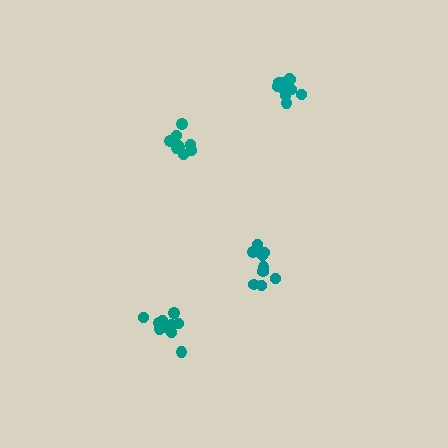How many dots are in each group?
Group 1: 9 dots, Group 2: 10 dots, Group 3: 9 dots, Group 4: 12 dots (40 total).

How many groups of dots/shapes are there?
There are 4 groups.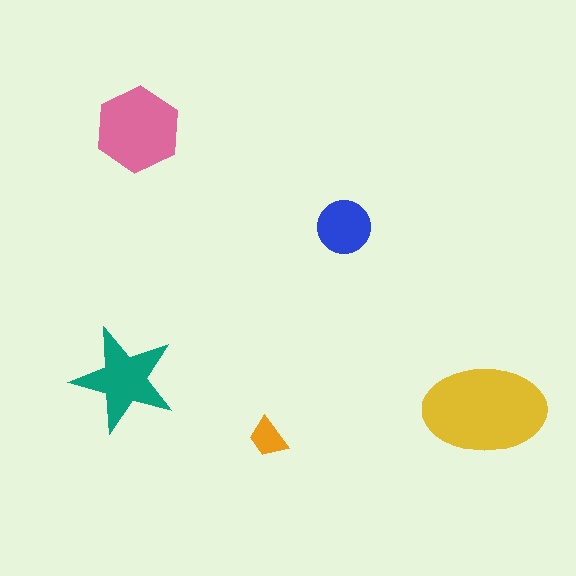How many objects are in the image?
There are 5 objects in the image.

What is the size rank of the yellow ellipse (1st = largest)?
1st.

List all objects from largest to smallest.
The yellow ellipse, the pink hexagon, the teal star, the blue circle, the orange trapezoid.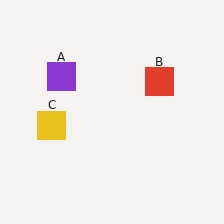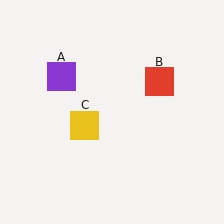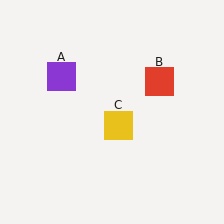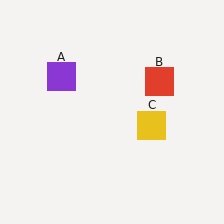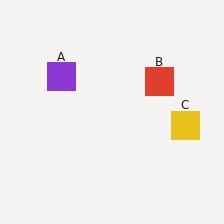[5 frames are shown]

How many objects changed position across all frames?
1 object changed position: yellow square (object C).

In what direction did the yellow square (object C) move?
The yellow square (object C) moved right.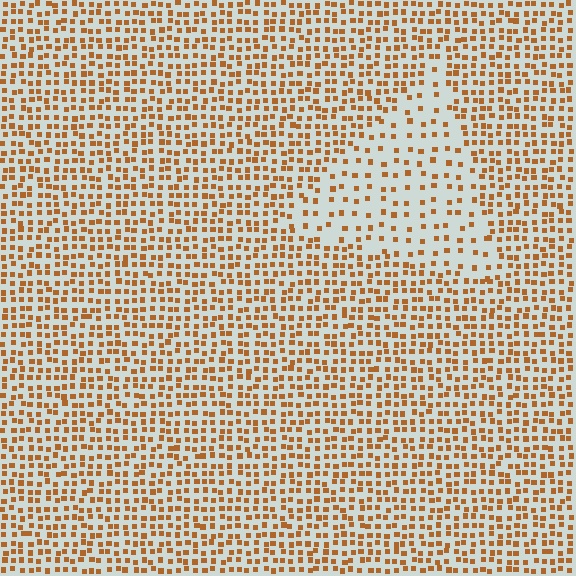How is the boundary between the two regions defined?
The boundary is defined by a change in element density (approximately 2.2x ratio). All elements are the same color, size, and shape.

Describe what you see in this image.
The image contains small brown elements arranged at two different densities. A triangle-shaped region is visible where the elements are less densely packed than the surrounding area.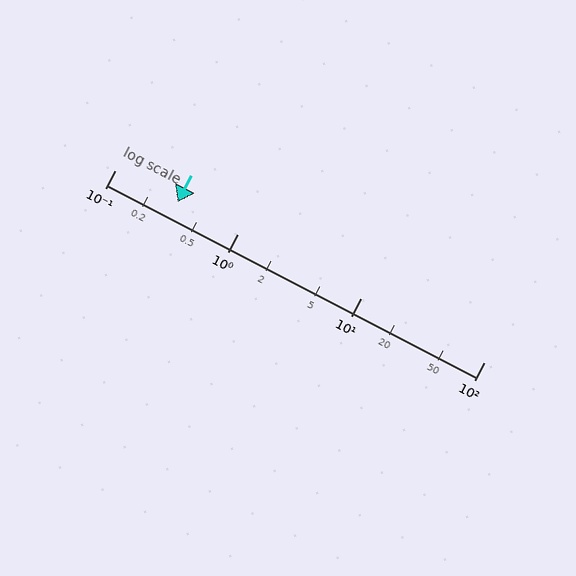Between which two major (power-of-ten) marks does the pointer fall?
The pointer is between 0.1 and 1.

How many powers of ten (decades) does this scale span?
The scale spans 3 decades, from 0.1 to 100.